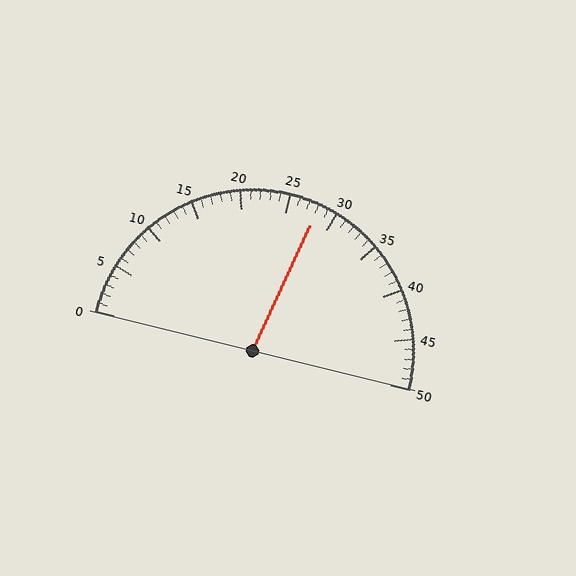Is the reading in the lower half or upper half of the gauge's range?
The reading is in the upper half of the range (0 to 50).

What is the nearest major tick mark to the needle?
The nearest major tick mark is 30.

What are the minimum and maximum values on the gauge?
The gauge ranges from 0 to 50.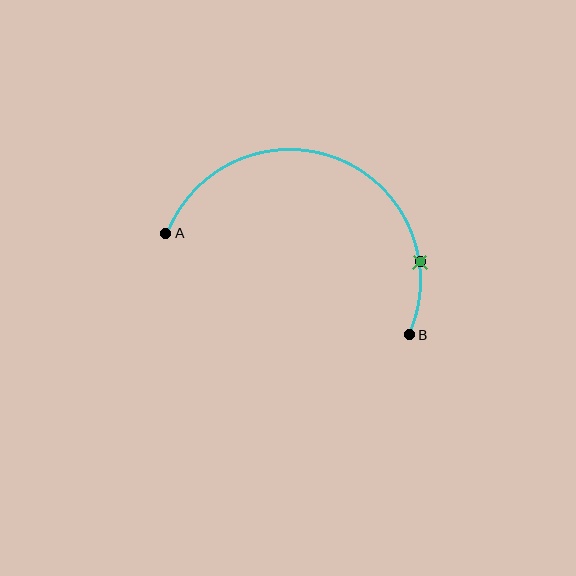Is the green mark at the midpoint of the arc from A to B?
No. The green mark lies on the arc but is closer to endpoint B. The arc midpoint would be at the point on the curve equidistant along the arc from both A and B.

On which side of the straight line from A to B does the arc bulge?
The arc bulges above the straight line connecting A and B.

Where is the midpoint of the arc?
The arc midpoint is the point on the curve farthest from the straight line joining A and B. It sits above that line.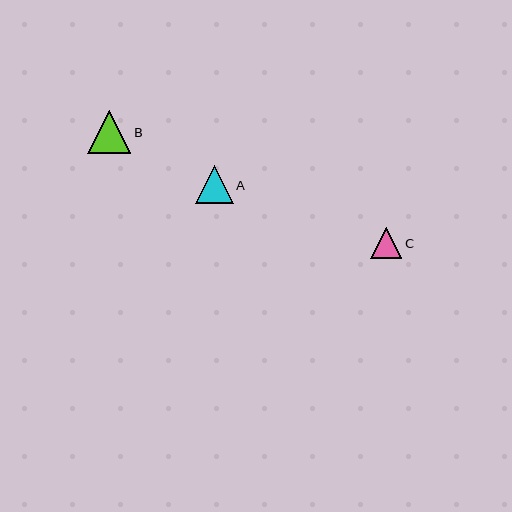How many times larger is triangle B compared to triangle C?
Triangle B is approximately 1.4 times the size of triangle C.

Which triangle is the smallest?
Triangle C is the smallest with a size of approximately 31 pixels.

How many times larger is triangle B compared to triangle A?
Triangle B is approximately 1.1 times the size of triangle A.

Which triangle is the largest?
Triangle B is the largest with a size of approximately 44 pixels.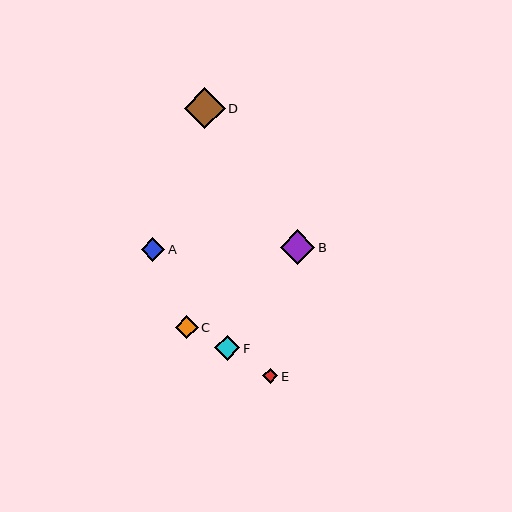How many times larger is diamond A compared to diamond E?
Diamond A is approximately 1.5 times the size of diamond E.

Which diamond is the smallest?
Diamond E is the smallest with a size of approximately 16 pixels.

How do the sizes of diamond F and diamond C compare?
Diamond F and diamond C are approximately the same size.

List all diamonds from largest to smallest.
From largest to smallest: D, B, F, A, C, E.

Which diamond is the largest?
Diamond D is the largest with a size of approximately 41 pixels.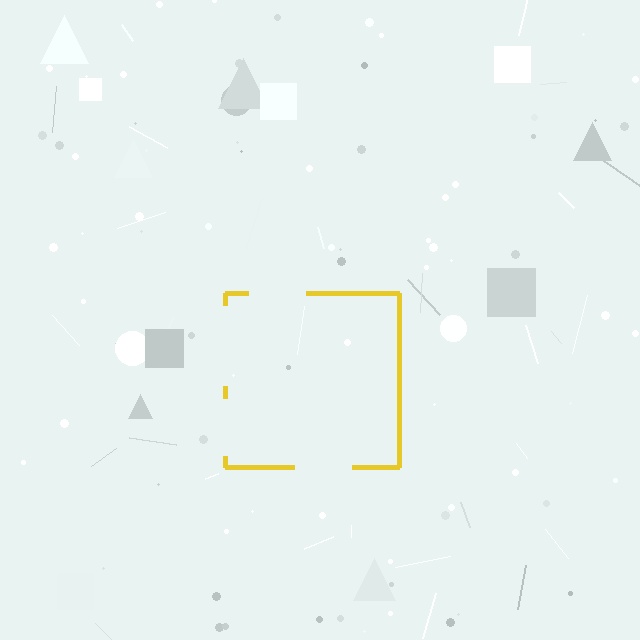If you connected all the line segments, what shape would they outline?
They would outline a square.